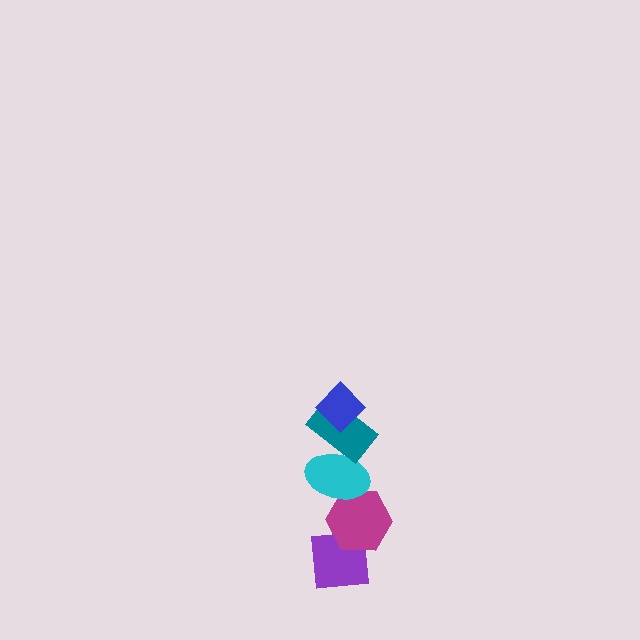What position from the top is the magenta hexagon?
The magenta hexagon is 4th from the top.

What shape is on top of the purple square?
The magenta hexagon is on top of the purple square.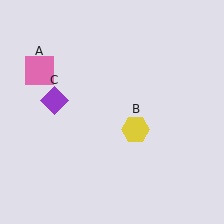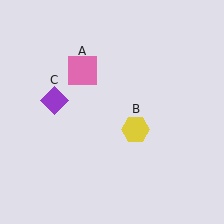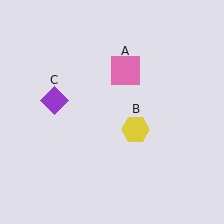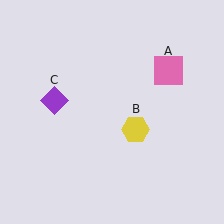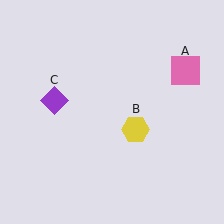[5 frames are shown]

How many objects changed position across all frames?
1 object changed position: pink square (object A).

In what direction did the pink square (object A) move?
The pink square (object A) moved right.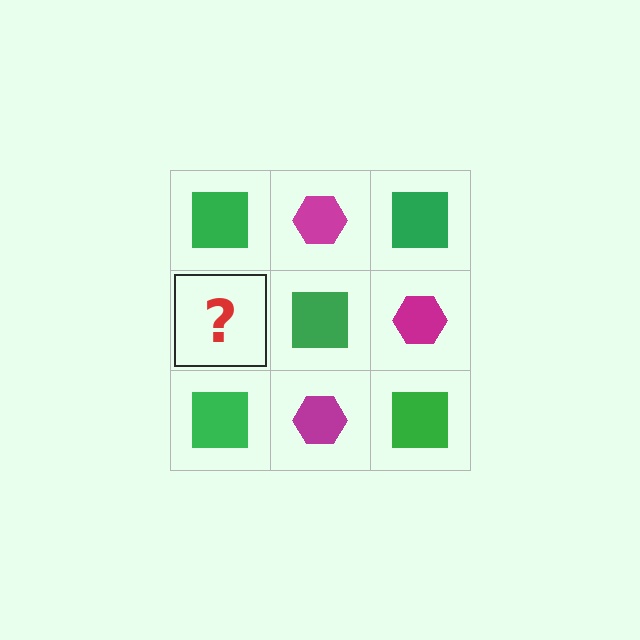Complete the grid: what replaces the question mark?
The question mark should be replaced with a magenta hexagon.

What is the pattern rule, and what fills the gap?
The rule is that it alternates green square and magenta hexagon in a checkerboard pattern. The gap should be filled with a magenta hexagon.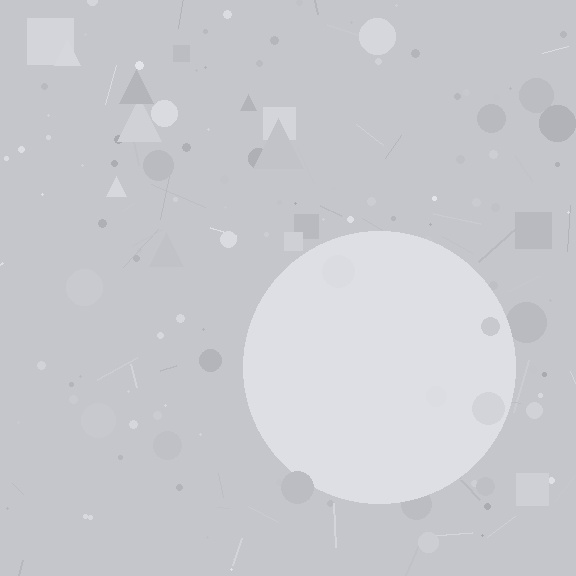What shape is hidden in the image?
A circle is hidden in the image.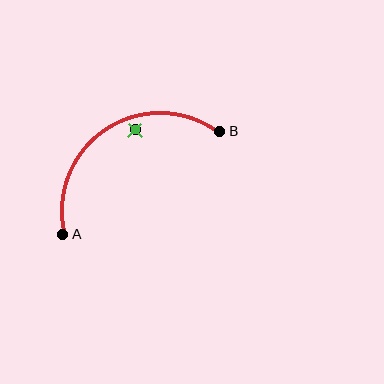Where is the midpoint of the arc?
The arc midpoint is the point on the curve farthest from the straight line joining A and B. It sits above that line.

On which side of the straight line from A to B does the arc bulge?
The arc bulges above the straight line connecting A and B.